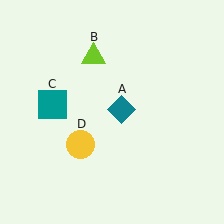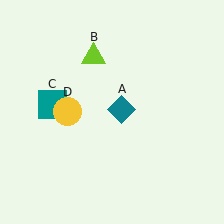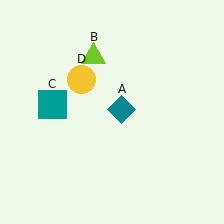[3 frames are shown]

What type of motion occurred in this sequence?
The yellow circle (object D) rotated clockwise around the center of the scene.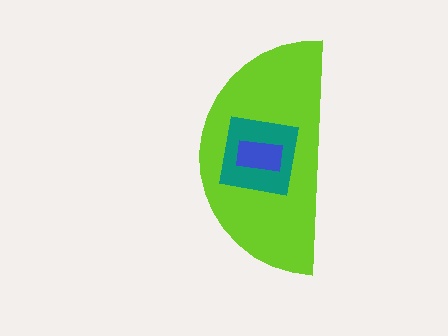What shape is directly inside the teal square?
The blue rectangle.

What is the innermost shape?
The blue rectangle.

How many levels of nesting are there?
3.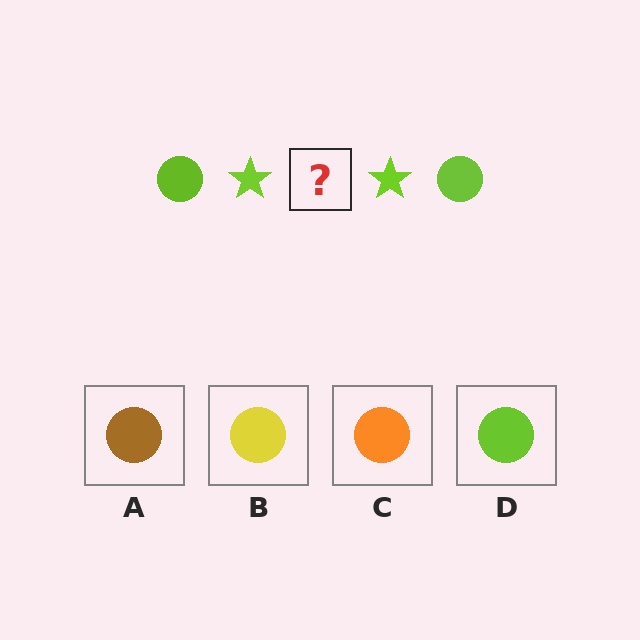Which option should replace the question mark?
Option D.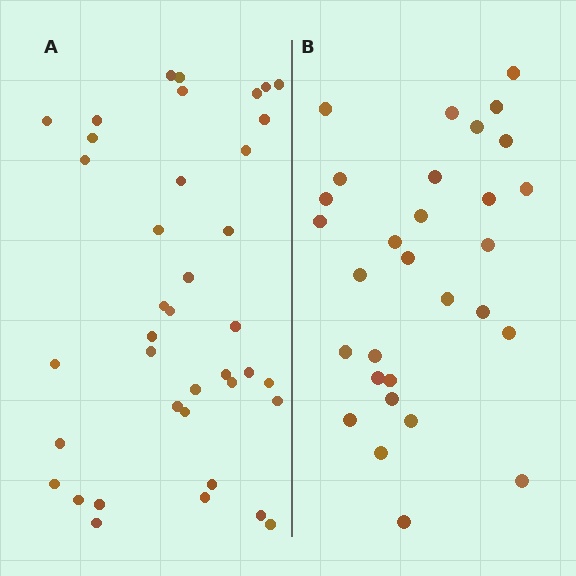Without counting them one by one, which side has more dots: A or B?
Region A (the left region) has more dots.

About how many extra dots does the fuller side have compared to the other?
Region A has roughly 8 or so more dots than region B.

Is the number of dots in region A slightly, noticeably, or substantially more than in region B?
Region A has noticeably more, but not dramatically so. The ratio is roughly 1.3 to 1.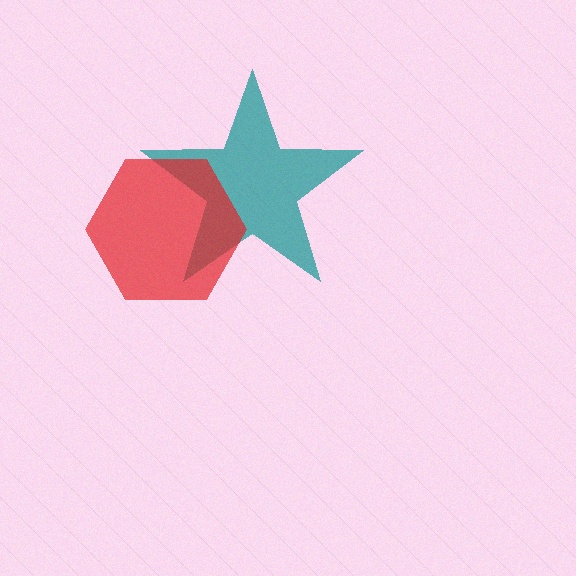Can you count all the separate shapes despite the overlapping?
Yes, there are 2 separate shapes.